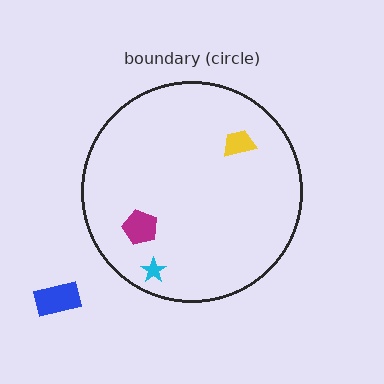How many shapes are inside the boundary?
3 inside, 1 outside.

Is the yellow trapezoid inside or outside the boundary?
Inside.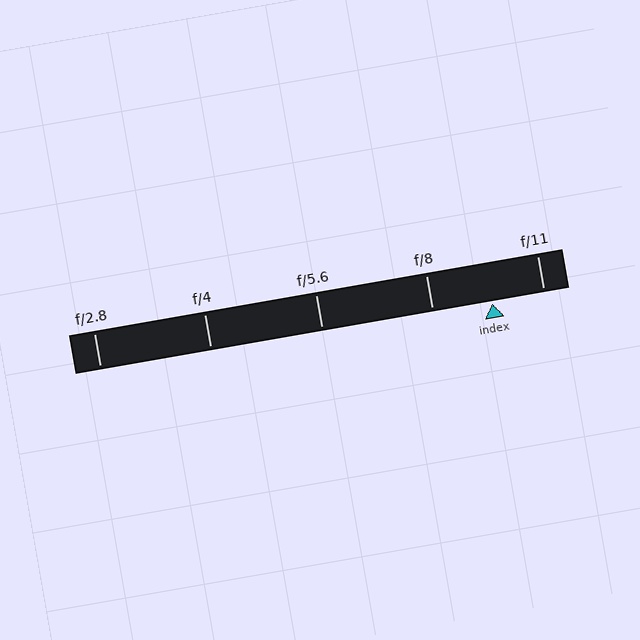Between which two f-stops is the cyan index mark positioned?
The index mark is between f/8 and f/11.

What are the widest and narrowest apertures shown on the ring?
The widest aperture shown is f/2.8 and the narrowest is f/11.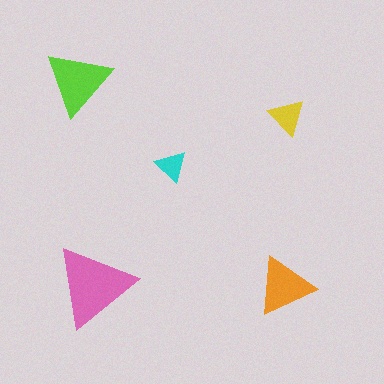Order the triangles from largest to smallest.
the pink one, the lime one, the orange one, the yellow one, the cyan one.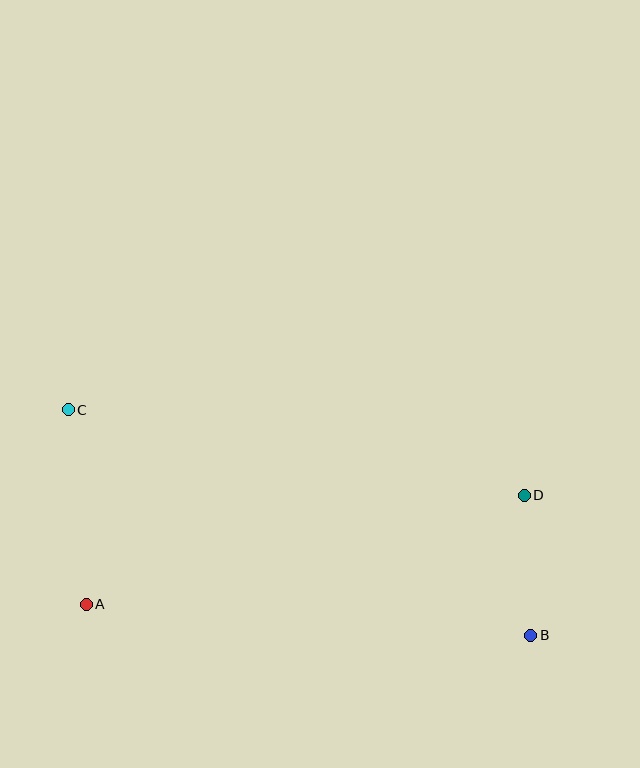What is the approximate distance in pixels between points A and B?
The distance between A and B is approximately 446 pixels.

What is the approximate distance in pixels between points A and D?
The distance between A and D is approximately 451 pixels.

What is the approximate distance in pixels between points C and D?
The distance between C and D is approximately 464 pixels.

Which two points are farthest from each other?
Points B and C are farthest from each other.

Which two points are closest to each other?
Points B and D are closest to each other.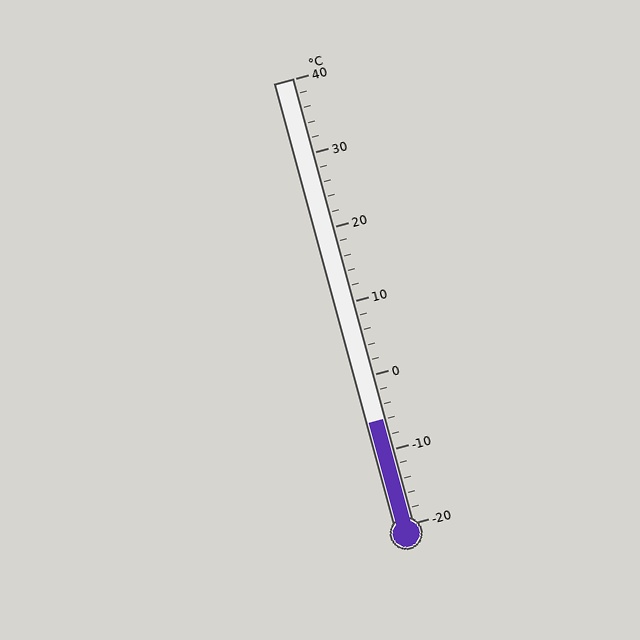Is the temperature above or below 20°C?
The temperature is below 20°C.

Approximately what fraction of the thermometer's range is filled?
The thermometer is filled to approximately 25% of its range.